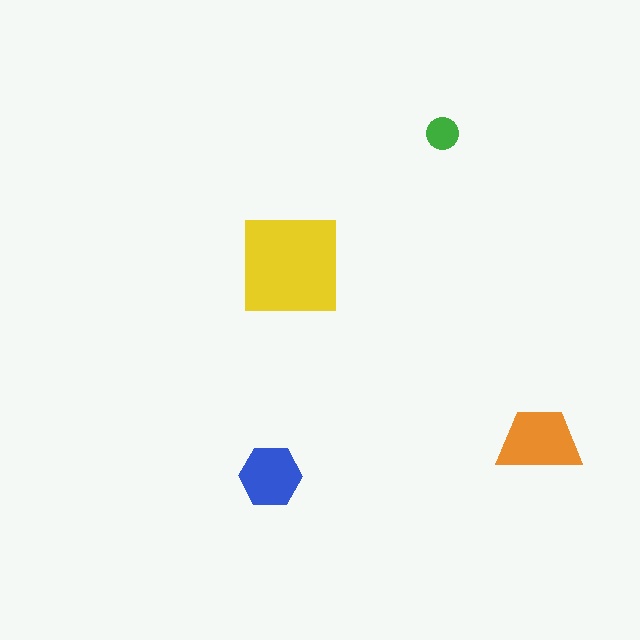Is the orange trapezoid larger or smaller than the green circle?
Larger.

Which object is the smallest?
The green circle.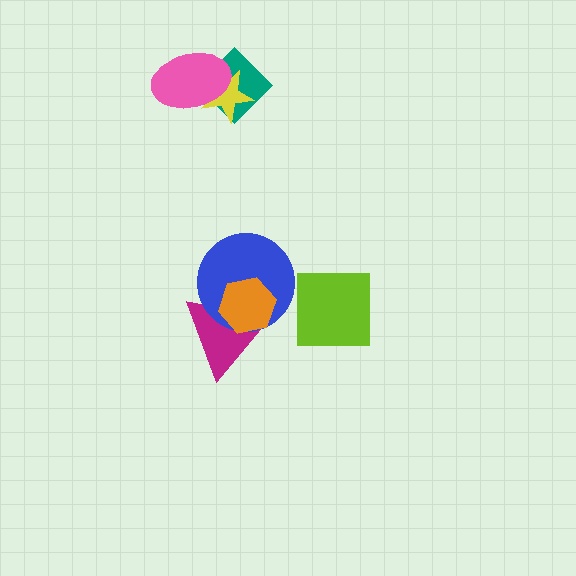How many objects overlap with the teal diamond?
2 objects overlap with the teal diamond.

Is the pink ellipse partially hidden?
No, no other shape covers it.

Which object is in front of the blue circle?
The orange hexagon is in front of the blue circle.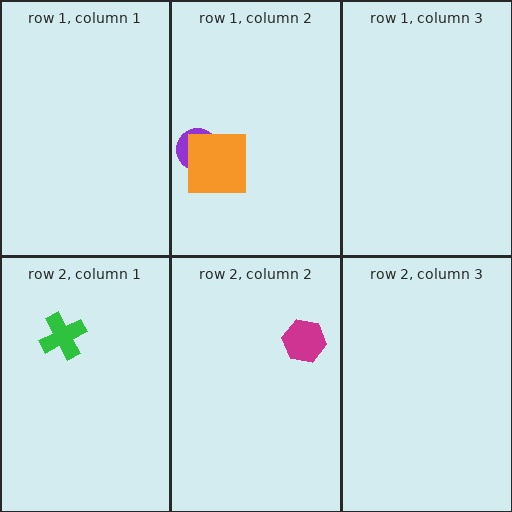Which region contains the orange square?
The row 1, column 2 region.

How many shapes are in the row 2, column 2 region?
1.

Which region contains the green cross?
The row 2, column 1 region.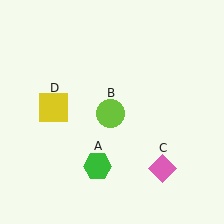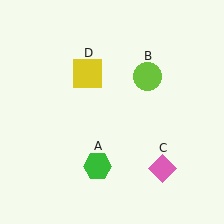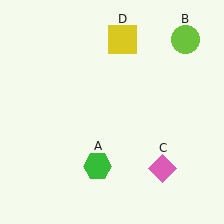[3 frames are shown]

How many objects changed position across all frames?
2 objects changed position: lime circle (object B), yellow square (object D).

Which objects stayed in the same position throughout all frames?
Green hexagon (object A) and pink diamond (object C) remained stationary.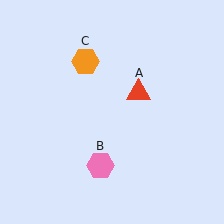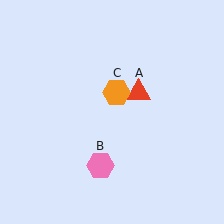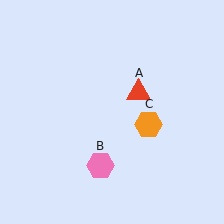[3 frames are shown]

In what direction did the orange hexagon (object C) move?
The orange hexagon (object C) moved down and to the right.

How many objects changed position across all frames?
1 object changed position: orange hexagon (object C).